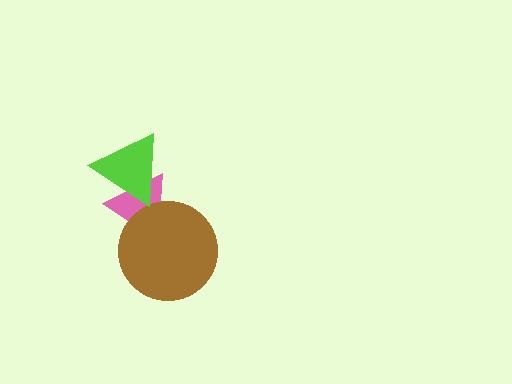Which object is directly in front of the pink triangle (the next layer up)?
The brown circle is directly in front of the pink triangle.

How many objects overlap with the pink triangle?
2 objects overlap with the pink triangle.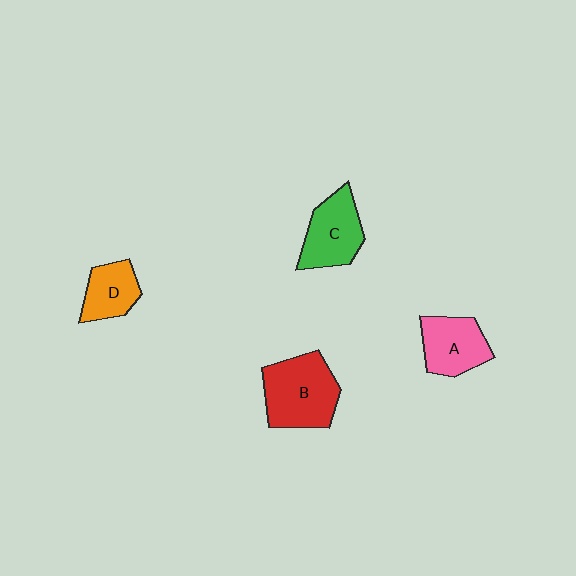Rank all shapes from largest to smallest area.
From largest to smallest: B (red), C (green), A (pink), D (orange).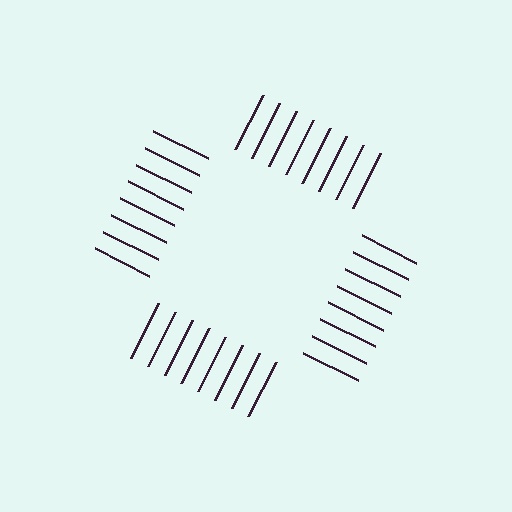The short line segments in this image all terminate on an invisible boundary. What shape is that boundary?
An illusory square — the line segments terminate on its edges but no continuous stroke is drawn.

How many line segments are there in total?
32 — 8 along each of the 4 edges.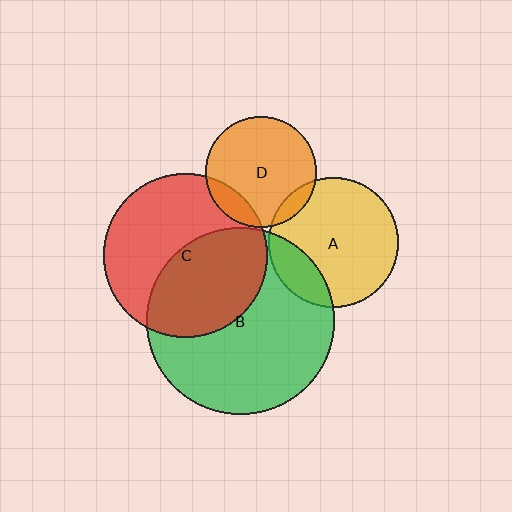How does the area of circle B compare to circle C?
Approximately 1.3 times.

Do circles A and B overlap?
Yes.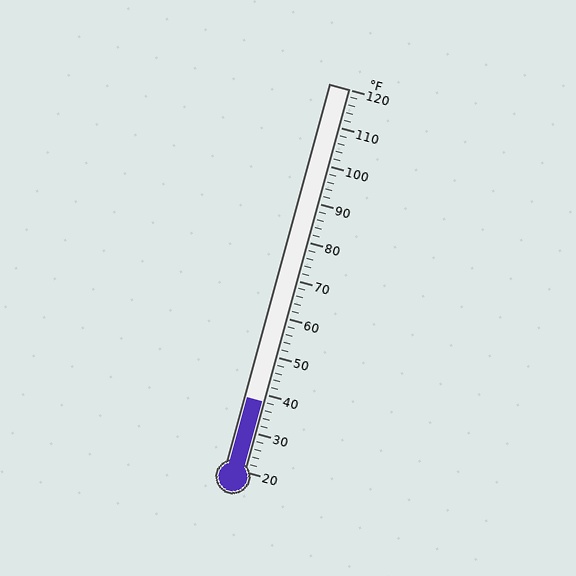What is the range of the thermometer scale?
The thermometer scale ranges from 20°F to 120°F.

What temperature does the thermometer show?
The thermometer shows approximately 38°F.